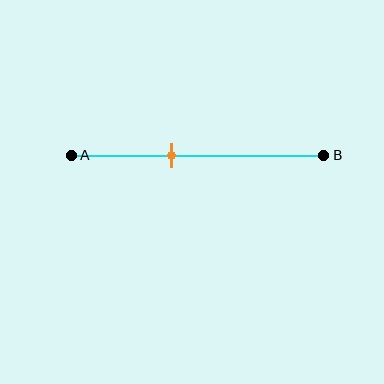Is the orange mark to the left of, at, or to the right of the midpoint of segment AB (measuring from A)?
The orange mark is to the left of the midpoint of segment AB.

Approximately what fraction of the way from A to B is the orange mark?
The orange mark is approximately 40% of the way from A to B.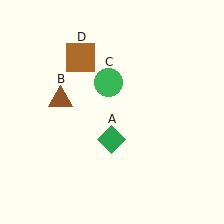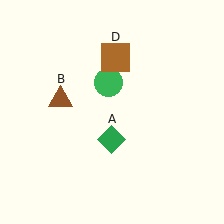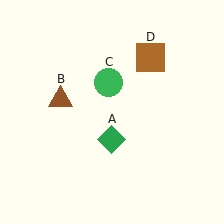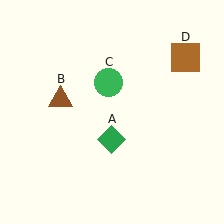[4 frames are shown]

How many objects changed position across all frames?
1 object changed position: brown square (object D).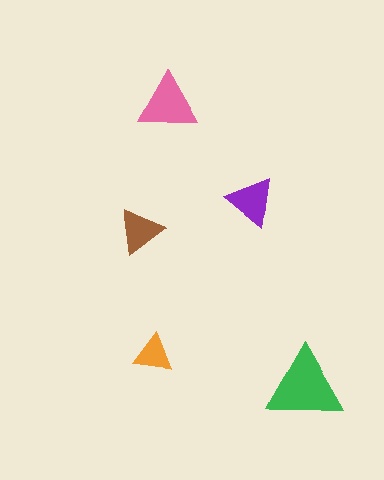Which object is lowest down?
The green triangle is bottommost.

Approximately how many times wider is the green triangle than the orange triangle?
About 2 times wider.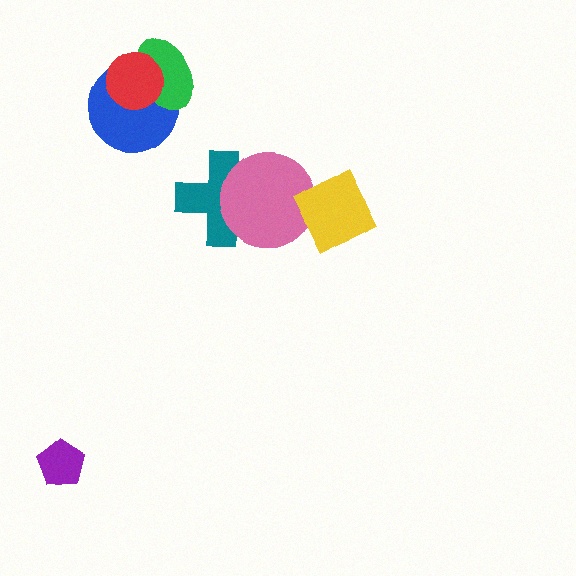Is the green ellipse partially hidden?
Yes, it is partially covered by another shape.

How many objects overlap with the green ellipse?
2 objects overlap with the green ellipse.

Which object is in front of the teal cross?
The pink circle is in front of the teal cross.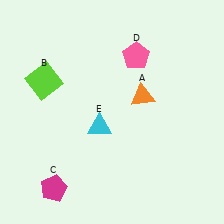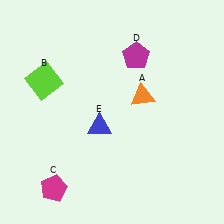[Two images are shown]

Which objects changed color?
D changed from pink to magenta. E changed from cyan to blue.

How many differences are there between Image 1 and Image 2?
There are 2 differences between the two images.